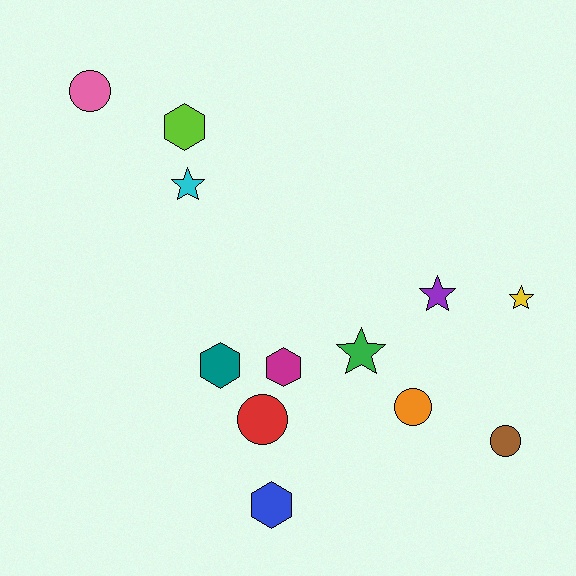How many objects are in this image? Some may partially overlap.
There are 12 objects.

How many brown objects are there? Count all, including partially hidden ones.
There is 1 brown object.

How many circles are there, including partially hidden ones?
There are 4 circles.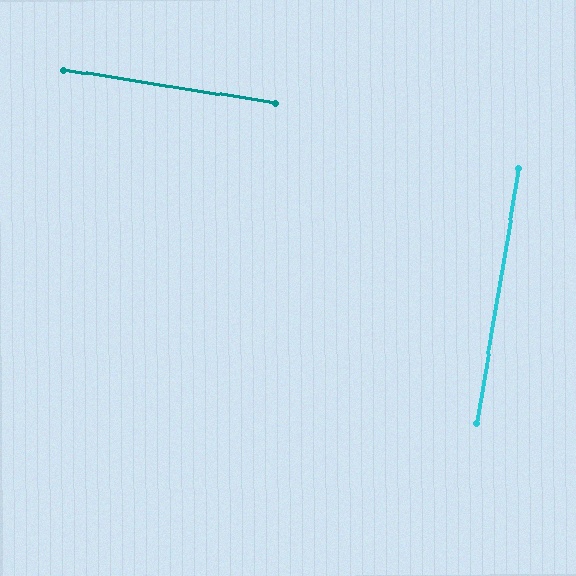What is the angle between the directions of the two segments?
Approximately 90 degrees.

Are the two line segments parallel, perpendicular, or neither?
Perpendicular — they meet at approximately 90°.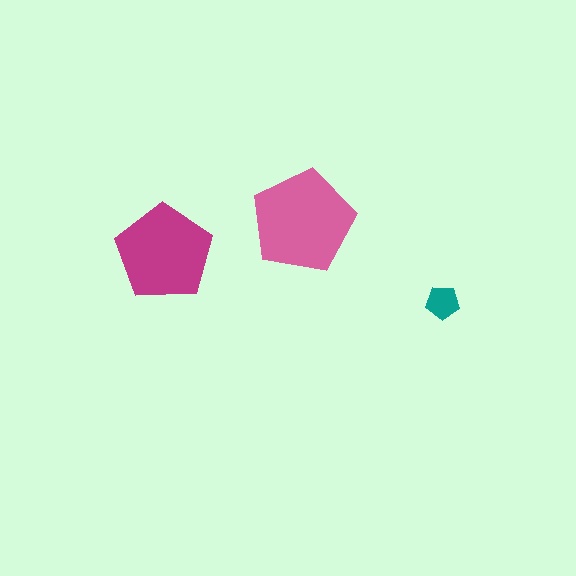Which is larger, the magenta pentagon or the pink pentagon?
The pink one.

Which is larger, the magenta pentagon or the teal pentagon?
The magenta one.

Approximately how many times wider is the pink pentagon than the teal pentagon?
About 3 times wider.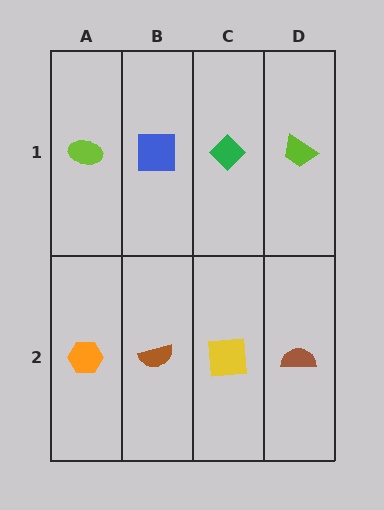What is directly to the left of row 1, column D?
A green diamond.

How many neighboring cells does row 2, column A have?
2.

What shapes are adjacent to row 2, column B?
A blue square (row 1, column B), an orange hexagon (row 2, column A), a yellow square (row 2, column C).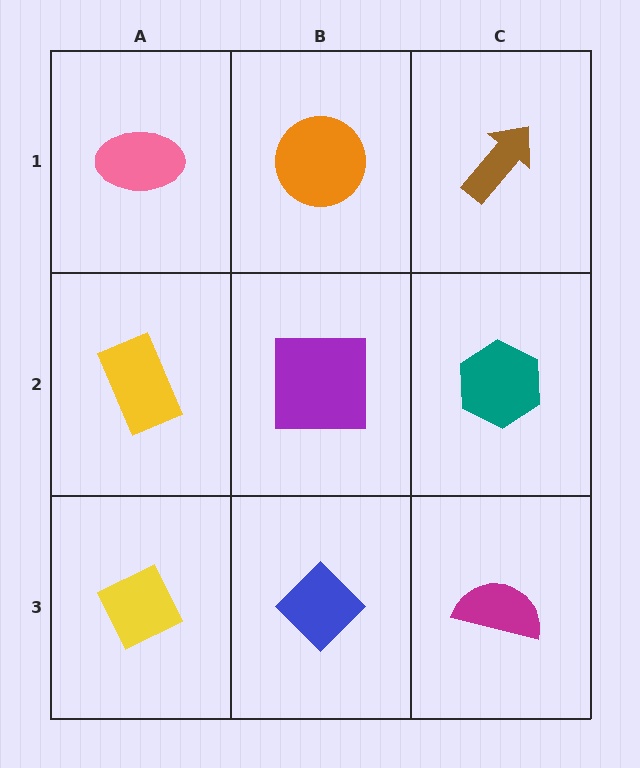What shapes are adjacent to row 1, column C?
A teal hexagon (row 2, column C), an orange circle (row 1, column B).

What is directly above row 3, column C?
A teal hexagon.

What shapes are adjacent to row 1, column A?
A yellow rectangle (row 2, column A), an orange circle (row 1, column B).